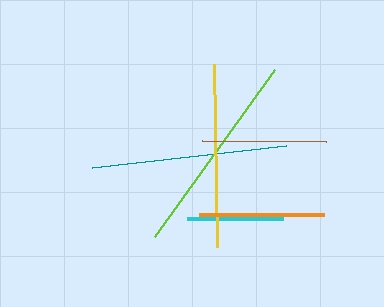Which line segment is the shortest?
The cyan line is the shortest at approximately 95 pixels.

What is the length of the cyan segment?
The cyan segment is approximately 95 pixels long.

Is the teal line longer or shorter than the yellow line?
The teal line is longer than the yellow line.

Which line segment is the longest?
The lime line is the longest at approximately 206 pixels.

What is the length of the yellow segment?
The yellow segment is approximately 183 pixels long.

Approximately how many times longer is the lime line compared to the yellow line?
The lime line is approximately 1.1 times the length of the yellow line.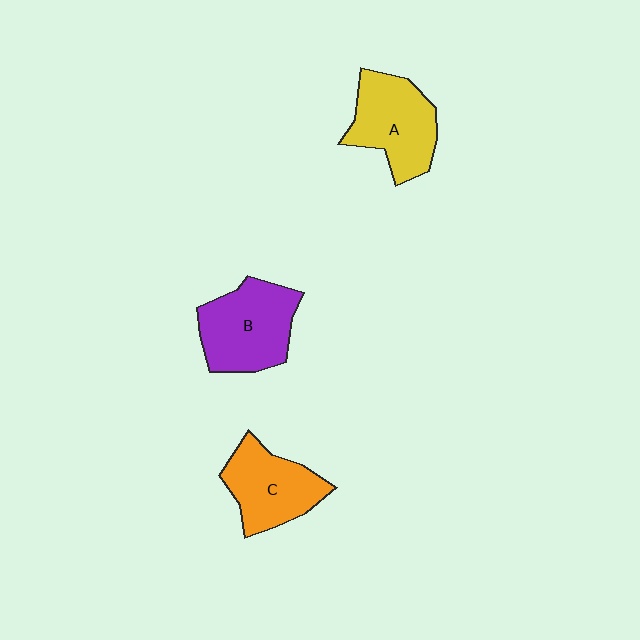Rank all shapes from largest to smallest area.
From largest to smallest: B (purple), A (yellow), C (orange).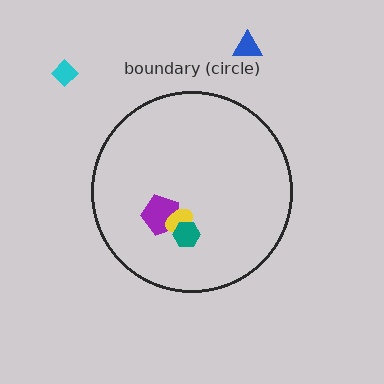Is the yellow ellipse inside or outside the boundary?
Inside.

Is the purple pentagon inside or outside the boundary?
Inside.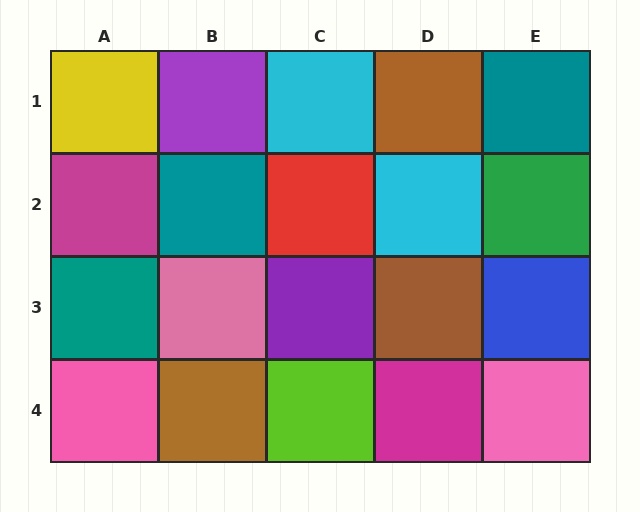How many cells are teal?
3 cells are teal.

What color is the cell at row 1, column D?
Brown.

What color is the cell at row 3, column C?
Purple.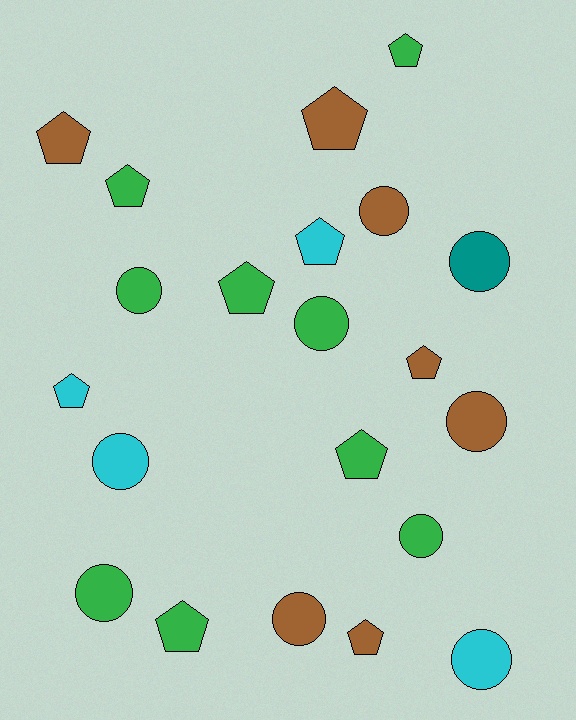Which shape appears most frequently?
Pentagon, with 11 objects.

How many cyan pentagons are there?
There are 2 cyan pentagons.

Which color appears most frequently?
Green, with 9 objects.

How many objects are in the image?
There are 21 objects.